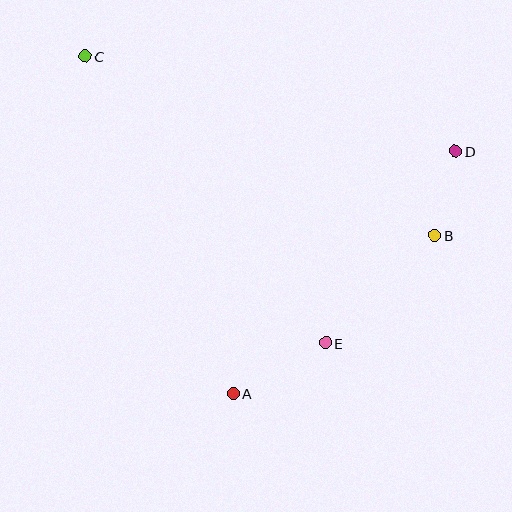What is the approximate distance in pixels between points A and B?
The distance between A and B is approximately 256 pixels.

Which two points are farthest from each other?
Points B and C are farthest from each other.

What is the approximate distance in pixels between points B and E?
The distance between B and E is approximately 153 pixels.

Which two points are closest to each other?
Points B and D are closest to each other.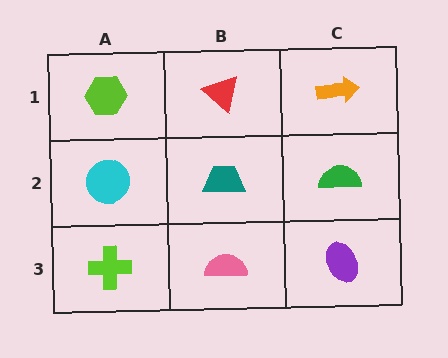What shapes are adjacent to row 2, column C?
An orange arrow (row 1, column C), a purple ellipse (row 3, column C), a teal trapezoid (row 2, column B).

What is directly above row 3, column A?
A cyan circle.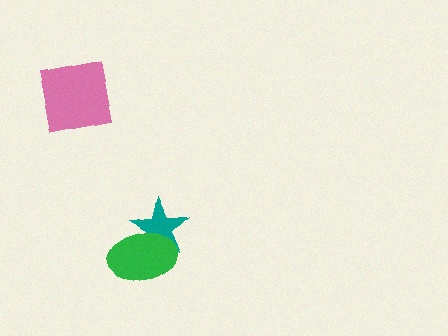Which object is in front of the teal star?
The green ellipse is in front of the teal star.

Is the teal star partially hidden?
Yes, it is partially covered by another shape.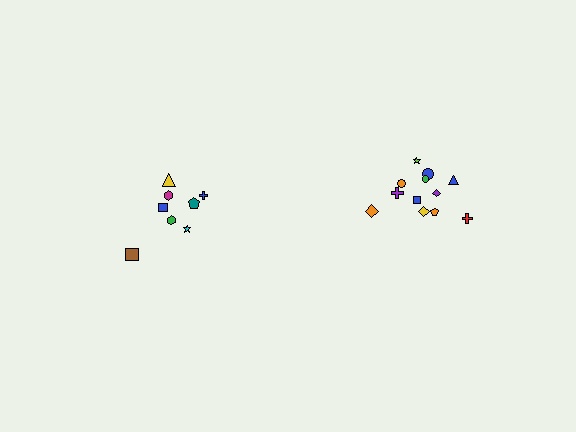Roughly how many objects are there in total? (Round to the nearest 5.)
Roughly 20 objects in total.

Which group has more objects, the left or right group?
The right group.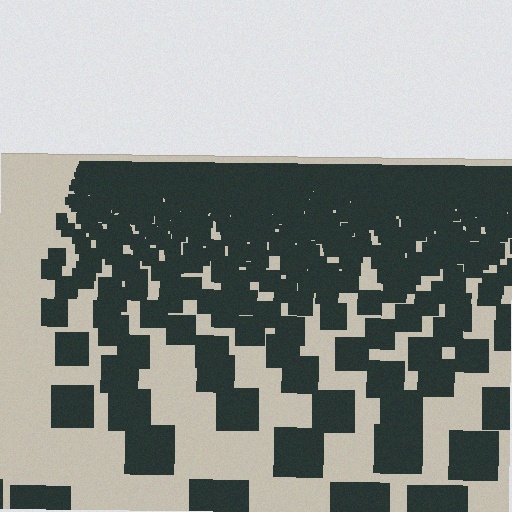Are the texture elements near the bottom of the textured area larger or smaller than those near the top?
Larger. Near the bottom, elements are closer to the viewer and appear at a bigger on-screen size.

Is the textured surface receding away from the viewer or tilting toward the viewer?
The surface is receding away from the viewer. Texture elements get smaller and denser toward the top.